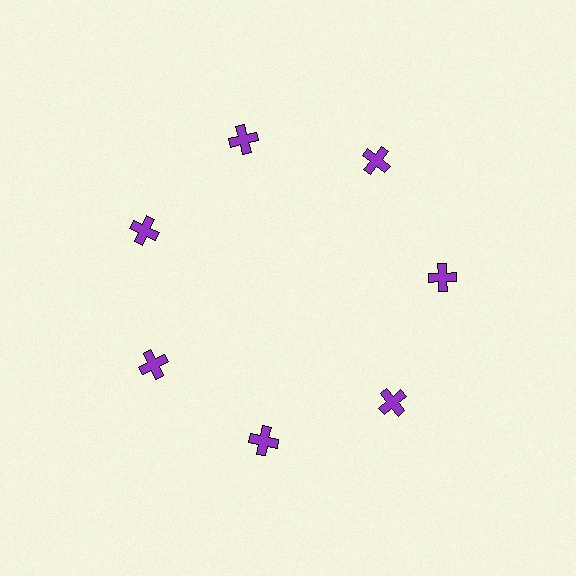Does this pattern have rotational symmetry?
Yes, this pattern has 7-fold rotational symmetry. It looks the same after rotating 51 degrees around the center.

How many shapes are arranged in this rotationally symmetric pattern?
There are 7 shapes, arranged in 7 groups of 1.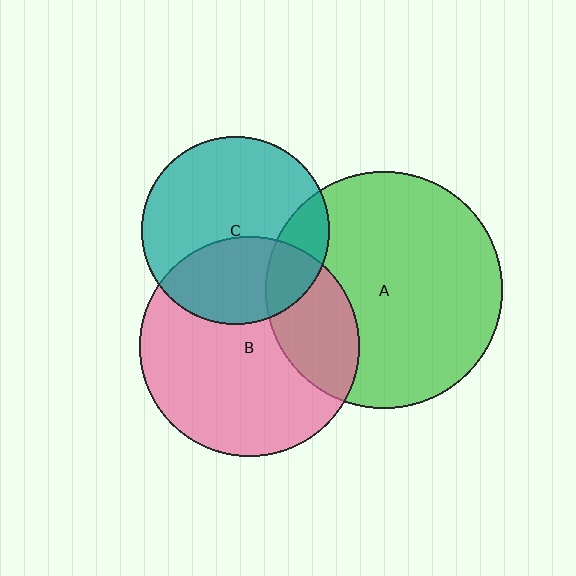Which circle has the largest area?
Circle A (green).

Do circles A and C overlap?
Yes.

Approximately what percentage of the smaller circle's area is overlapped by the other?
Approximately 20%.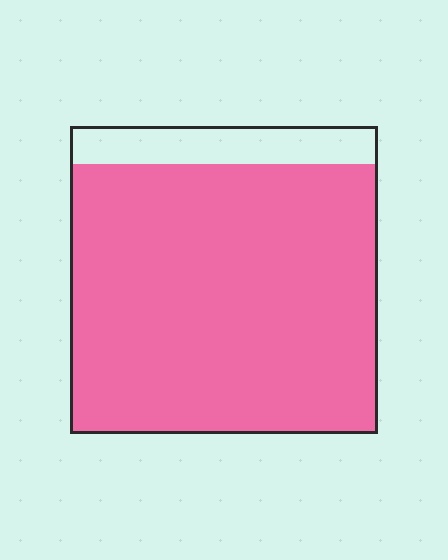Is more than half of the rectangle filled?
Yes.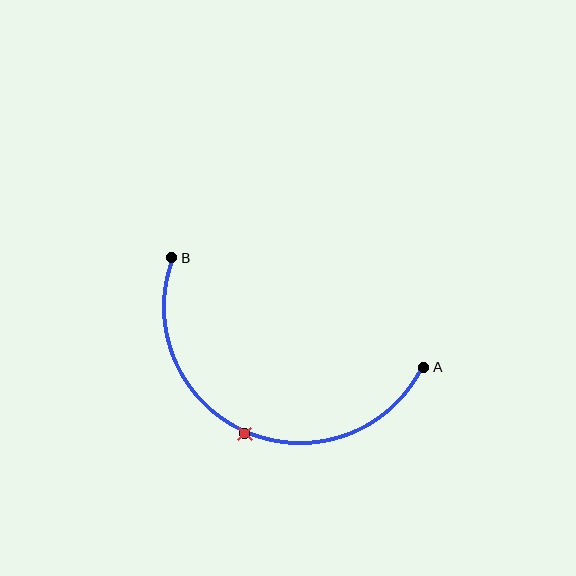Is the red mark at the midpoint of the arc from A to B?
Yes. The red mark lies on the arc at equal arc-length from both A and B — it is the arc midpoint.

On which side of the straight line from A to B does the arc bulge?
The arc bulges below the straight line connecting A and B.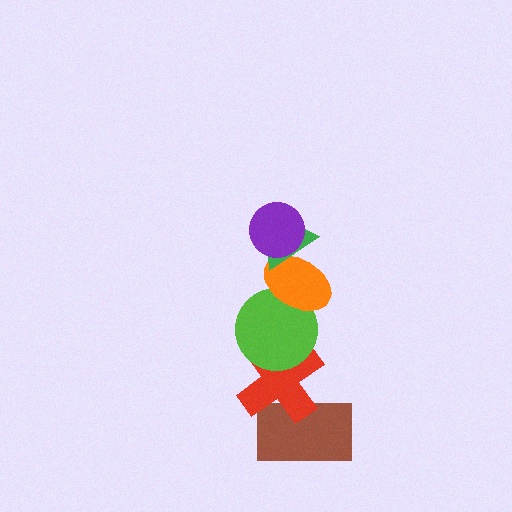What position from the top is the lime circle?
The lime circle is 4th from the top.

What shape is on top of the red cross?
The lime circle is on top of the red cross.